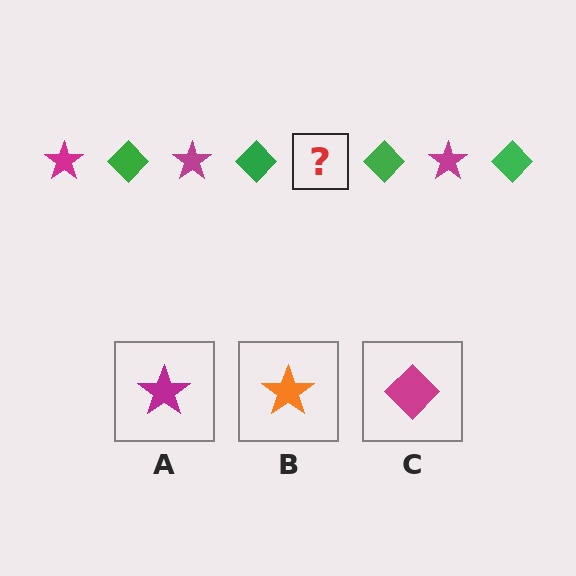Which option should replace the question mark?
Option A.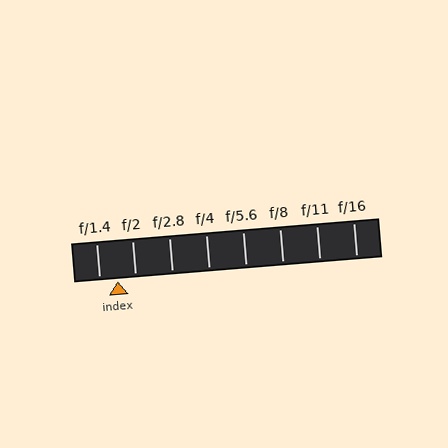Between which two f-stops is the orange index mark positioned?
The index mark is between f/1.4 and f/2.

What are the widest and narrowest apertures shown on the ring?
The widest aperture shown is f/1.4 and the narrowest is f/16.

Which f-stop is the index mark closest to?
The index mark is closest to f/2.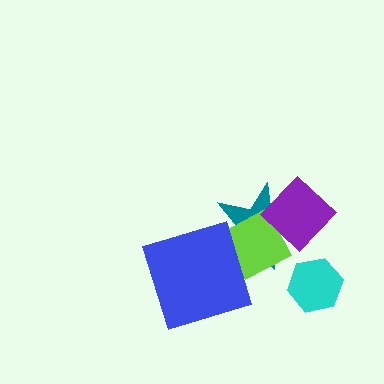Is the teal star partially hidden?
Yes, it is partially covered by another shape.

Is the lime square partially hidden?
Yes, it is partially covered by another shape.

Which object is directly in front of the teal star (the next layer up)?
The lime square is directly in front of the teal star.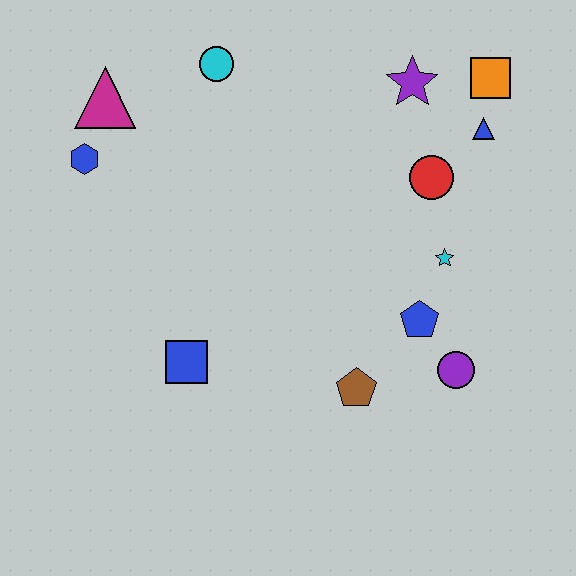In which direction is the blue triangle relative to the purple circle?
The blue triangle is above the purple circle.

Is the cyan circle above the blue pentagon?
Yes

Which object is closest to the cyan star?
The blue pentagon is closest to the cyan star.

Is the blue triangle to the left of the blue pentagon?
No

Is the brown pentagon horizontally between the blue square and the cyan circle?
No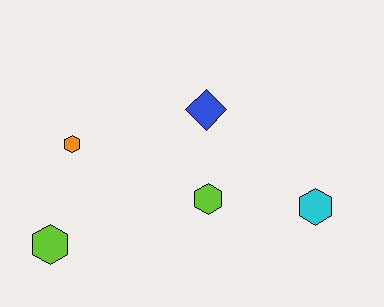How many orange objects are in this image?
There is 1 orange object.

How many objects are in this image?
There are 5 objects.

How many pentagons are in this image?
There are no pentagons.